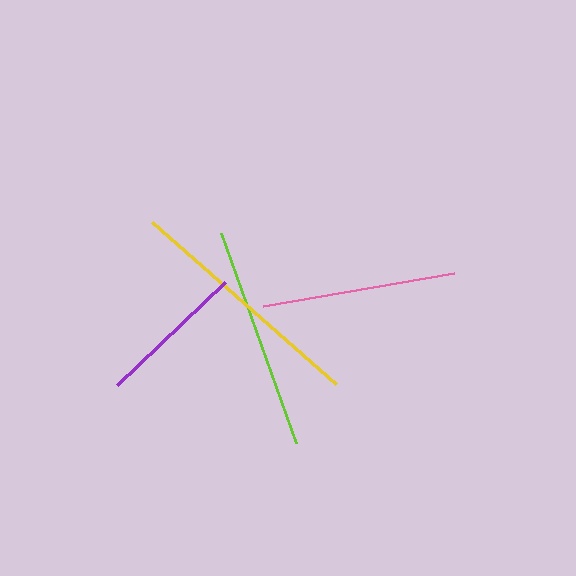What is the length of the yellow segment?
The yellow segment is approximately 245 pixels long.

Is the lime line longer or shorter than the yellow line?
The yellow line is longer than the lime line.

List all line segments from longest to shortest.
From longest to shortest: yellow, lime, pink, purple.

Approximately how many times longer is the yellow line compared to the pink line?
The yellow line is approximately 1.3 times the length of the pink line.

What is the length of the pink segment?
The pink segment is approximately 194 pixels long.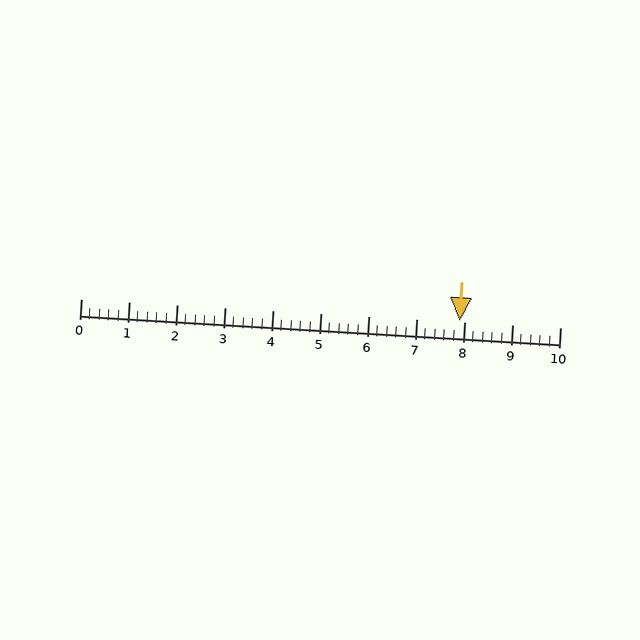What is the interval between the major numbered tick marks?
The major tick marks are spaced 1 units apart.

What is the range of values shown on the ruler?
The ruler shows values from 0 to 10.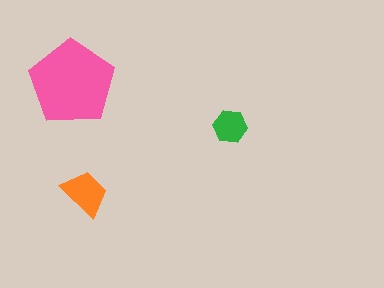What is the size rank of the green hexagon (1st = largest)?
3rd.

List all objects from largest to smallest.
The pink pentagon, the orange trapezoid, the green hexagon.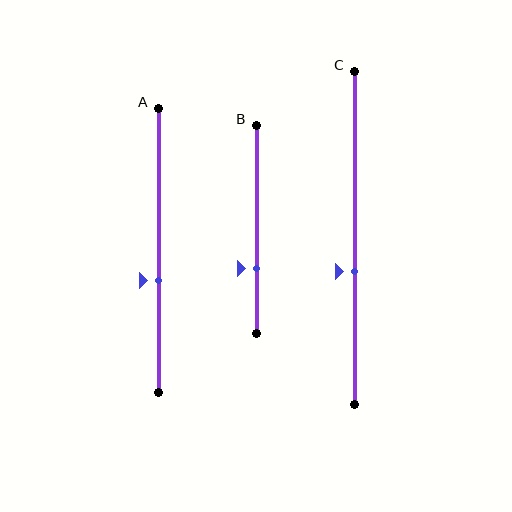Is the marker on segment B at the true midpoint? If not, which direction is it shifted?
No, the marker on segment B is shifted downward by about 18% of the segment length.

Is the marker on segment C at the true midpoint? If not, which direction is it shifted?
No, the marker on segment C is shifted downward by about 10% of the segment length.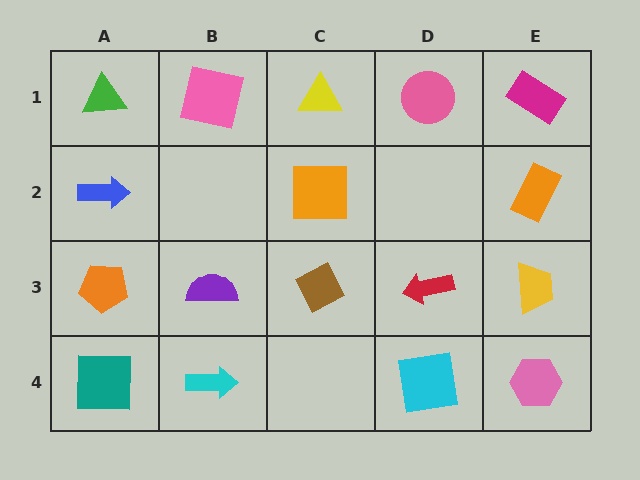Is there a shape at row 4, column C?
No, that cell is empty.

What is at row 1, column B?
A pink square.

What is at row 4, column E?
A pink hexagon.